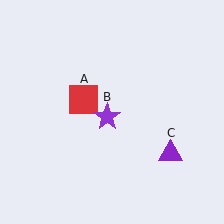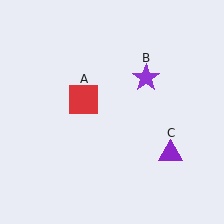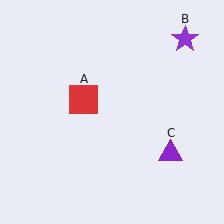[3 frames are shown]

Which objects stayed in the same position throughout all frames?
Red square (object A) and purple triangle (object C) remained stationary.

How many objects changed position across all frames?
1 object changed position: purple star (object B).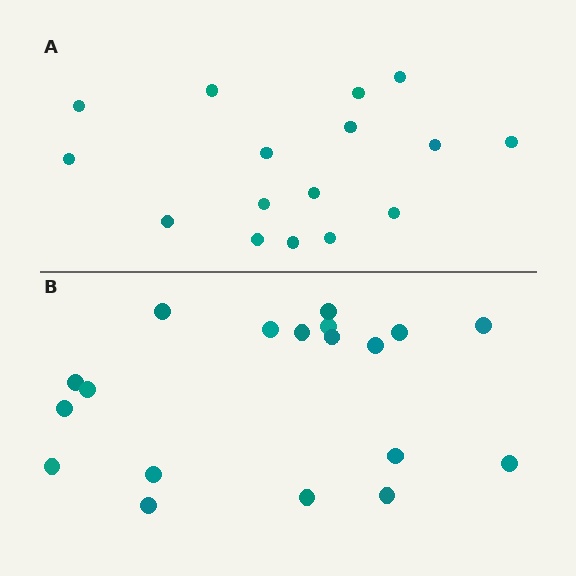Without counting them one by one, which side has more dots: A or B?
Region B (the bottom region) has more dots.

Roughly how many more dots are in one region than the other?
Region B has just a few more — roughly 2 or 3 more dots than region A.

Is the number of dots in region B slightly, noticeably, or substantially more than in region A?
Region B has only slightly more — the two regions are fairly close. The ratio is roughly 1.2 to 1.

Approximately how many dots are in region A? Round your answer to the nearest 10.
About 20 dots. (The exact count is 16, which rounds to 20.)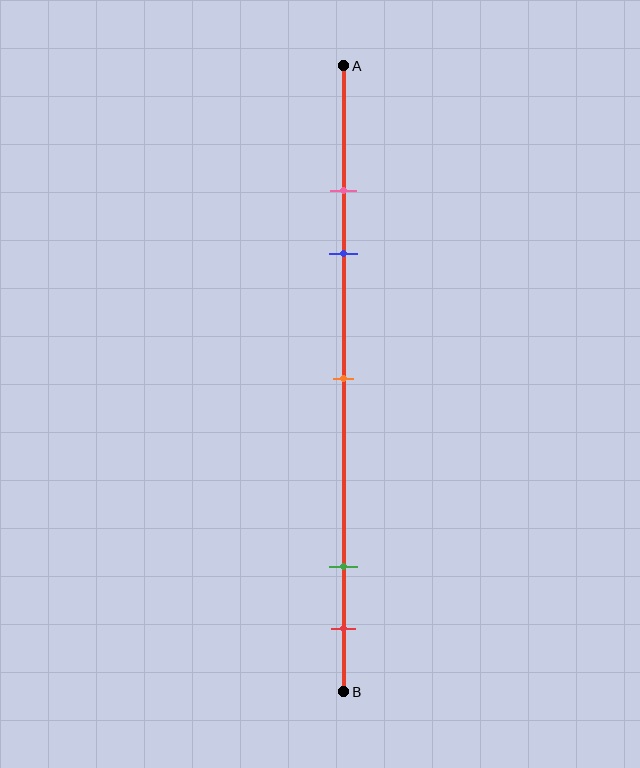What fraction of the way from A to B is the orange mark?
The orange mark is approximately 50% (0.5) of the way from A to B.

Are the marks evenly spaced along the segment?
No, the marks are not evenly spaced.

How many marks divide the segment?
There are 5 marks dividing the segment.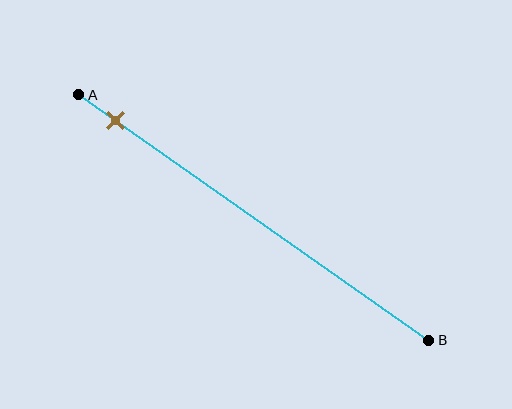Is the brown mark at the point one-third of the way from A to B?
No, the mark is at about 10% from A, not at the 33% one-third point.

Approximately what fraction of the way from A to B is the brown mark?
The brown mark is approximately 10% of the way from A to B.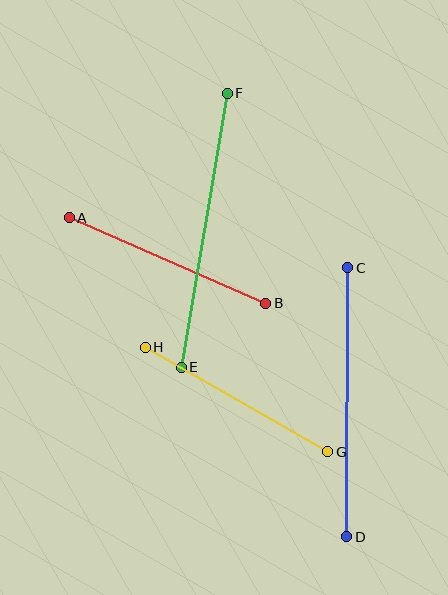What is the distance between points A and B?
The distance is approximately 214 pixels.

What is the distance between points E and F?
The distance is approximately 278 pixels.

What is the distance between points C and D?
The distance is approximately 269 pixels.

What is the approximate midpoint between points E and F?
The midpoint is at approximately (204, 230) pixels.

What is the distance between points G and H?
The distance is approximately 210 pixels.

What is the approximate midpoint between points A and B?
The midpoint is at approximately (168, 260) pixels.